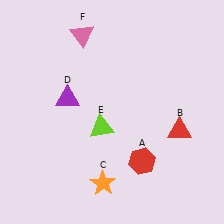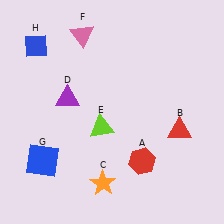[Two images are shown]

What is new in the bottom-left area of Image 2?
A blue square (G) was added in the bottom-left area of Image 2.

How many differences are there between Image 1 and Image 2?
There are 2 differences between the two images.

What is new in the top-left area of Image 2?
A blue diamond (H) was added in the top-left area of Image 2.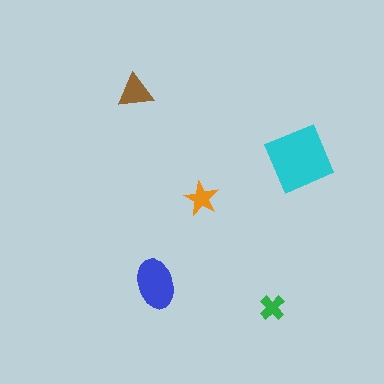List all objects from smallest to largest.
The green cross, the orange star, the brown triangle, the blue ellipse, the cyan diamond.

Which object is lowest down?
The green cross is bottommost.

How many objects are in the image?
There are 5 objects in the image.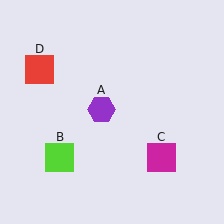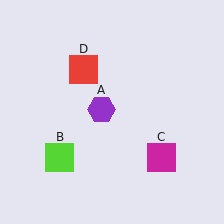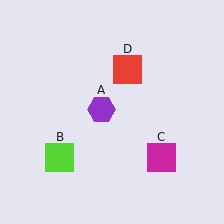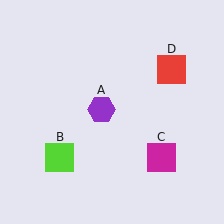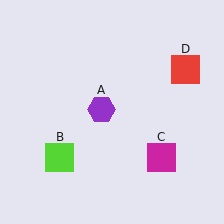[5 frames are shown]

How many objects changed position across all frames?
1 object changed position: red square (object D).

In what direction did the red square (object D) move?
The red square (object D) moved right.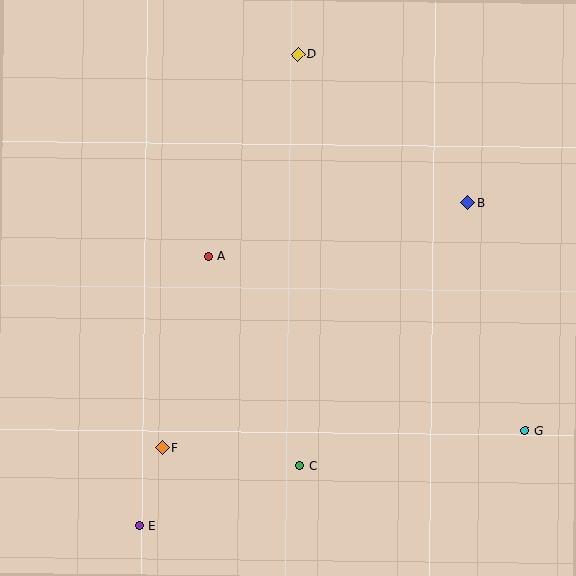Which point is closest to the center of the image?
Point A at (208, 256) is closest to the center.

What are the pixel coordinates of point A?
Point A is at (208, 256).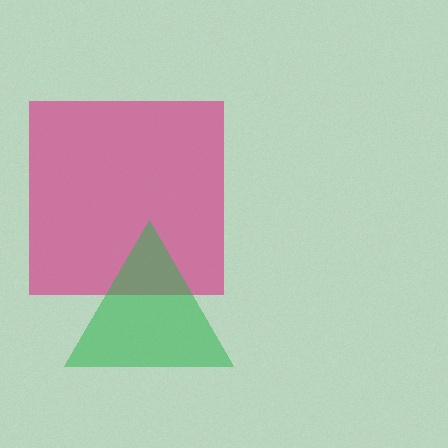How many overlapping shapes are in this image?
There are 2 overlapping shapes in the image.